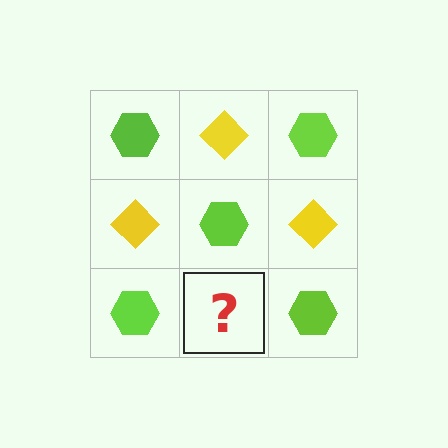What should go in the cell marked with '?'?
The missing cell should contain a yellow diamond.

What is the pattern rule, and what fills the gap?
The rule is that it alternates lime hexagon and yellow diamond in a checkerboard pattern. The gap should be filled with a yellow diamond.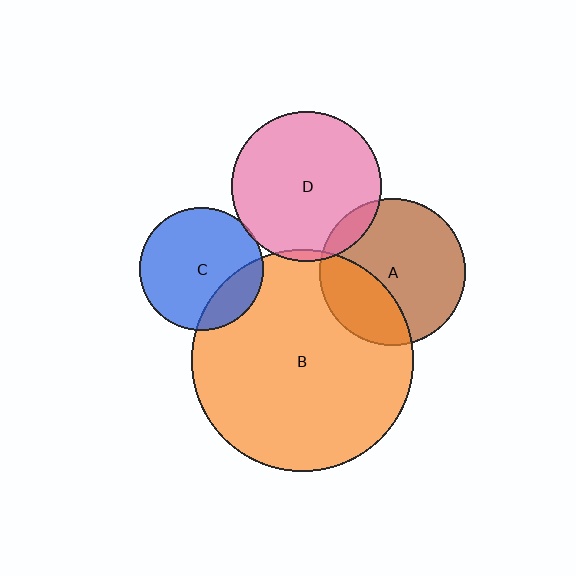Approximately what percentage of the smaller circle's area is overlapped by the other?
Approximately 20%.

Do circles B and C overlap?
Yes.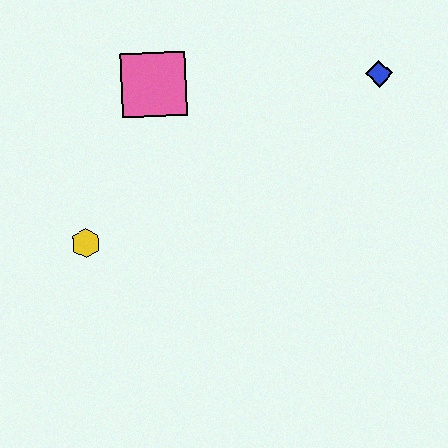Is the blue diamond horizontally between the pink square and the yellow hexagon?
No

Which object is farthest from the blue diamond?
The yellow hexagon is farthest from the blue diamond.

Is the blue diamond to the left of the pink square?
No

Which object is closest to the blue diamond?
The pink square is closest to the blue diamond.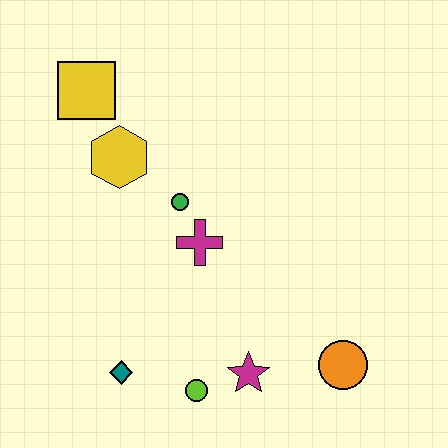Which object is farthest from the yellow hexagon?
The orange circle is farthest from the yellow hexagon.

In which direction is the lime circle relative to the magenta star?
The lime circle is to the left of the magenta star.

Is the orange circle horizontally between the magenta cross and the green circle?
No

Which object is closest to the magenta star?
The lime circle is closest to the magenta star.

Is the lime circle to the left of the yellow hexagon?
No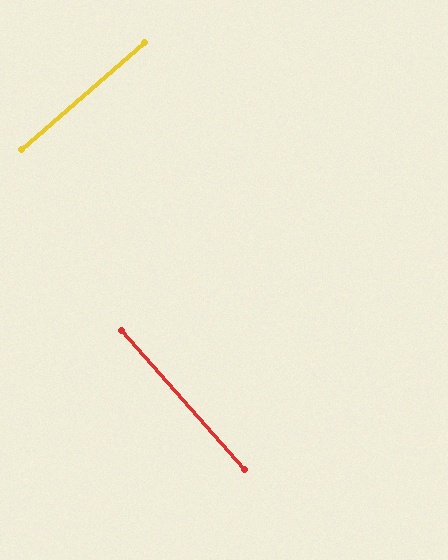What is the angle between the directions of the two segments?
Approximately 90 degrees.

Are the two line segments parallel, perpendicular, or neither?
Perpendicular — they meet at approximately 90°.